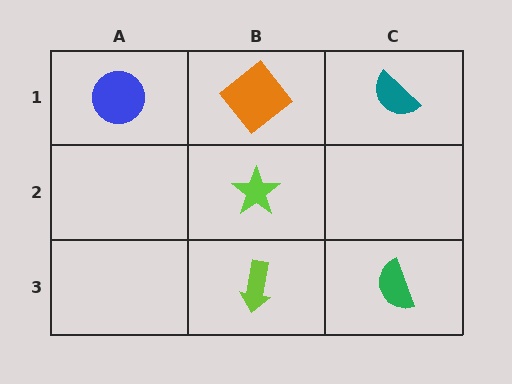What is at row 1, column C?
A teal semicircle.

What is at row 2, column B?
A lime star.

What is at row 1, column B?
An orange diamond.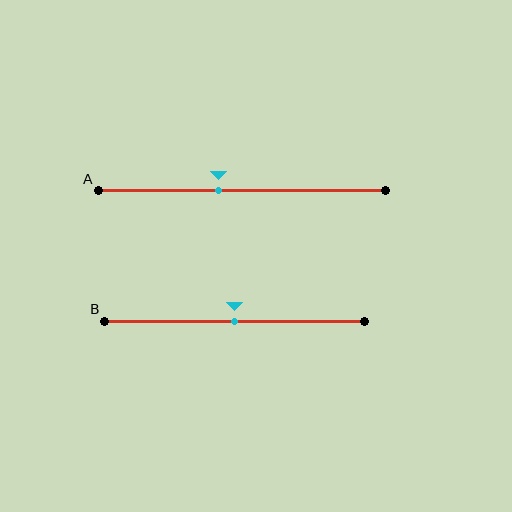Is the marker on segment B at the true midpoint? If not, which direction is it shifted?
Yes, the marker on segment B is at the true midpoint.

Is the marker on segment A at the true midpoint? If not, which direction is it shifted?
No, the marker on segment A is shifted to the left by about 8% of the segment length.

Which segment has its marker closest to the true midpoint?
Segment B has its marker closest to the true midpoint.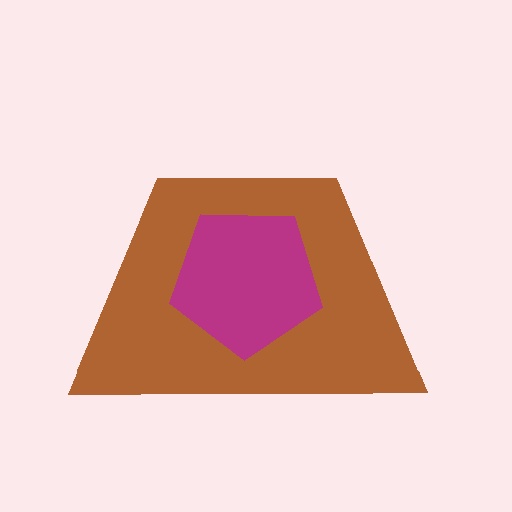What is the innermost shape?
The magenta pentagon.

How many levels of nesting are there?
2.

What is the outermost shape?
The brown trapezoid.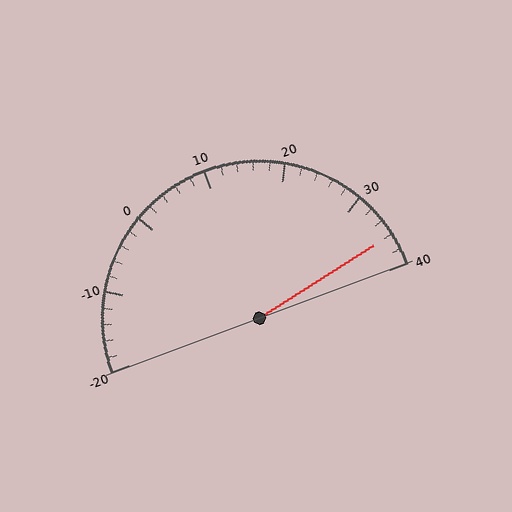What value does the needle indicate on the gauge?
The needle indicates approximately 36.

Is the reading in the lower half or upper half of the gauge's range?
The reading is in the upper half of the range (-20 to 40).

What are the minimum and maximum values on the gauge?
The gauge ranges from -20 to 40.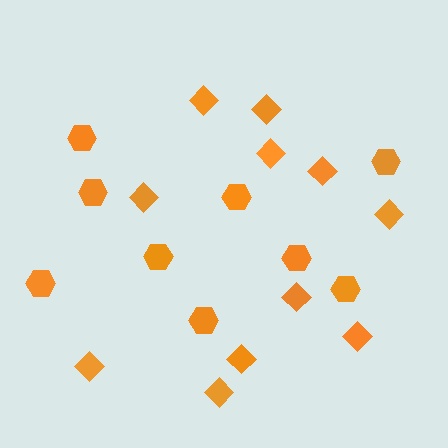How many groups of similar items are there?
There are 2 groups: one group of diamonds (11) and one group of hexagons (9).